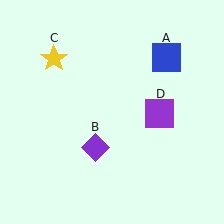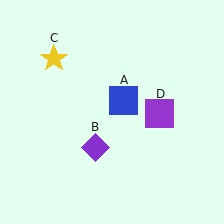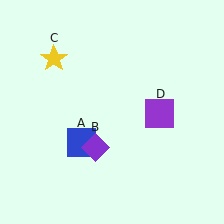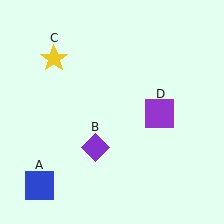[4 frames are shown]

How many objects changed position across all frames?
1 object changed position: blue square (object A).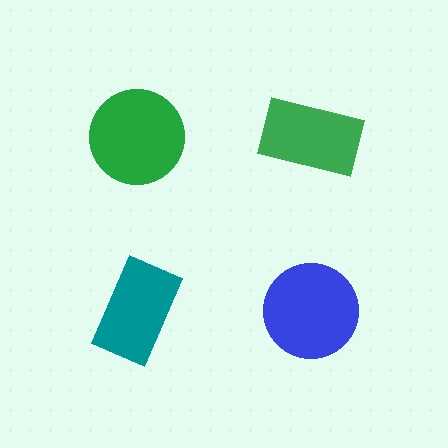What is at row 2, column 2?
A blue circle.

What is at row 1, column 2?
A green rectangle.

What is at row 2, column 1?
A teal rectangle.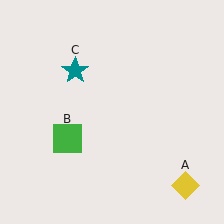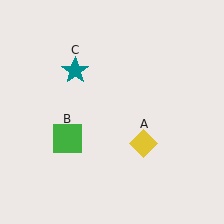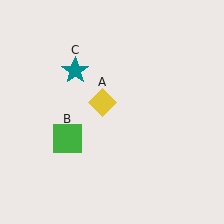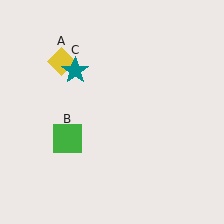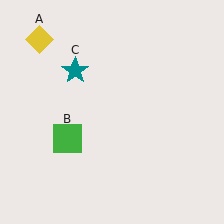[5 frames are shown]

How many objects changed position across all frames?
1 object changed position: yellow diamond (object A).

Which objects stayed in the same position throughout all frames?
Green square (object B) and teal star (object C) remained stationary.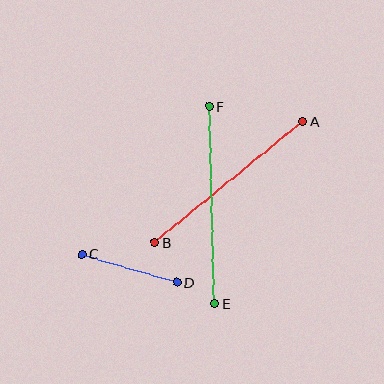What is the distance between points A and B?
The distance is approximately 191 pixels.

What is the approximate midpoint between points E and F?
The midpoint is at approximately (212, 205) pixels.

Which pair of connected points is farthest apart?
Points E and F are farthest apart.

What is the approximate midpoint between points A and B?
The midpoint is at approximately (229, 182) pixels.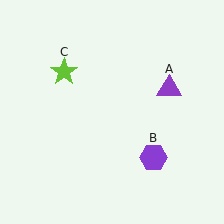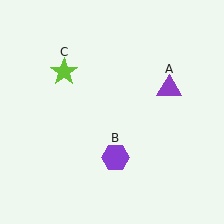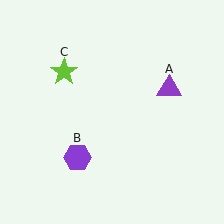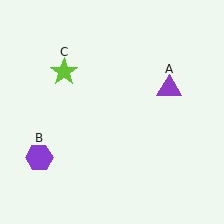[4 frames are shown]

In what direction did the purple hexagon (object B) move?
The purple hexagon (object B) moved left.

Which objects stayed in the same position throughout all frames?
Purple triangle (object A) and lime star (object C) remained stationary.